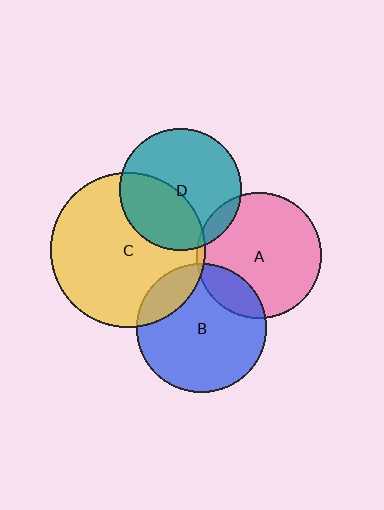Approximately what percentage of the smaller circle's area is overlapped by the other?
Approximately 15%.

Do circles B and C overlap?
Yes.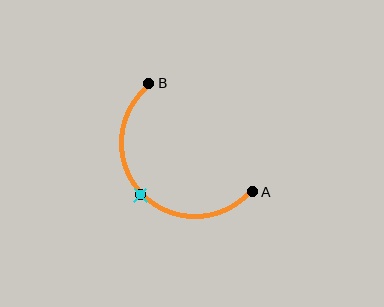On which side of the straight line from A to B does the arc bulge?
The arc bulges below and to the left of the straight line connecting A and B.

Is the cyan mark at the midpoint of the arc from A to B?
Yes. The cyan mark lies on the arc at equal arc-length from both A and B — it is the arc midpoint.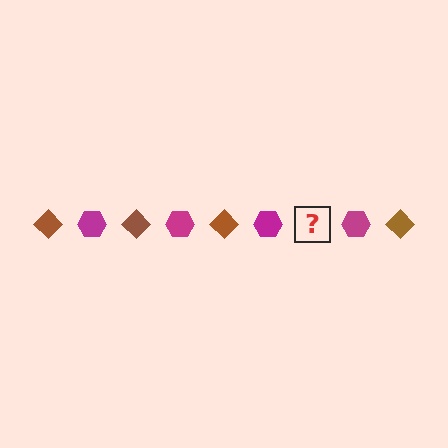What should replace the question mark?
The question mark should be replaced with a brown diamond.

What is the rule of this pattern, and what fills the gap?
The rule is that the pattern alternates between brown diamond and magenta hexagon. The gap should be filled with a brown diamond.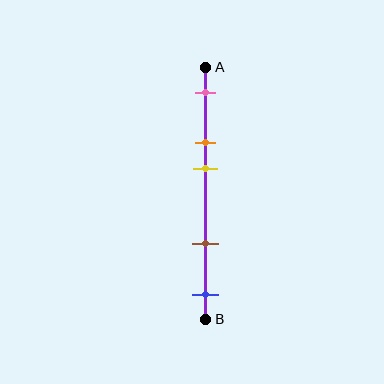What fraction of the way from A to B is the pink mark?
The pink mark is approximately 10% (0.1) of the way from A to B.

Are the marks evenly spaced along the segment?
No, the marks are not evenly spaced.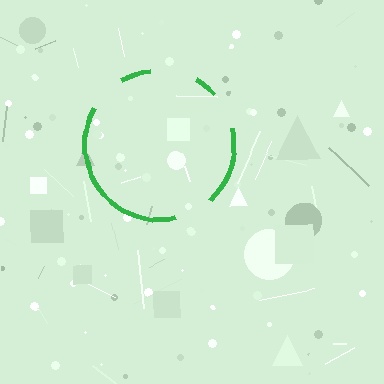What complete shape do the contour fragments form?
The contour fragments form a circle.